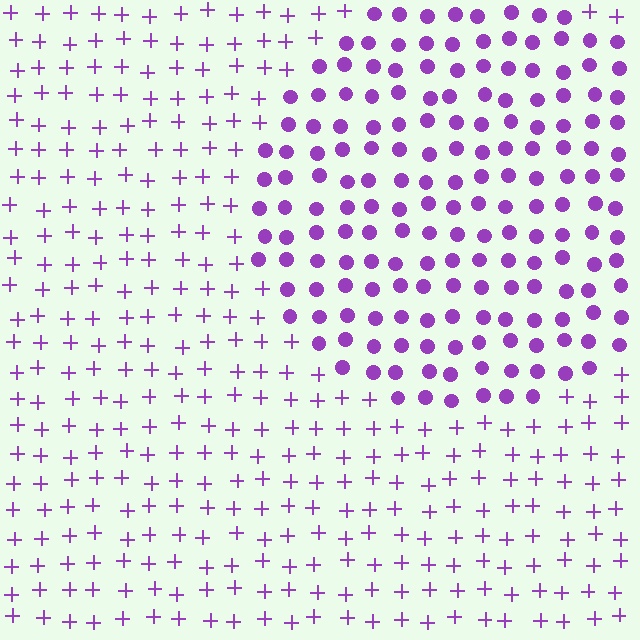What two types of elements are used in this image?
The image uses circles inside the circle region and plus signs outside it.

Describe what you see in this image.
The image is filled with small purple elements arranged in a uniform grid. A circle-shaped region contains circles, while the surrounding area contains plus signs. The boundary is defined purely by the change in element shape.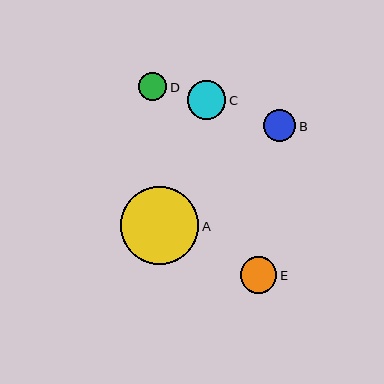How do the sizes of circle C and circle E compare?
Circle C and circle E are approximately the same size.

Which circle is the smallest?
Circle D is the smallest with a size of approximately 28 pixels.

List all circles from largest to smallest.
From largest to smallest: A, C, E, B, D.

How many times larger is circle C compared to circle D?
Circle C is approximately 1.4 times the size of circle D.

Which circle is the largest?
Circle A is the largest with a size of approximately 78 pixels.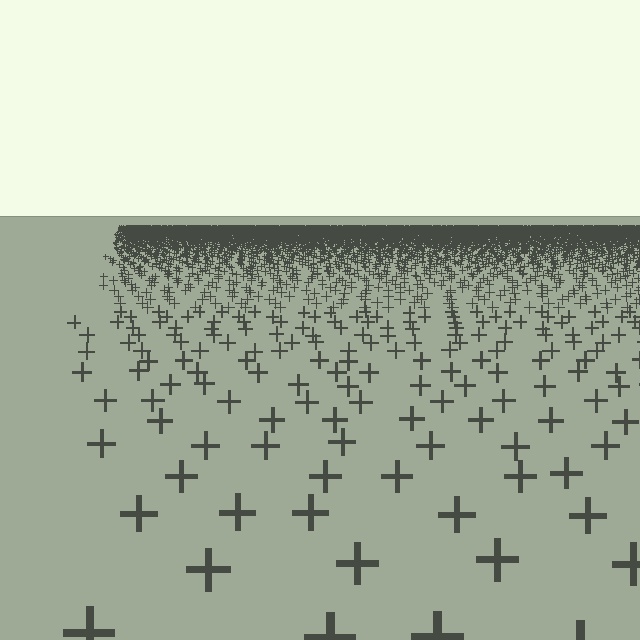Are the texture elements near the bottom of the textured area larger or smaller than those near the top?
Larger. Near the bottom, elements are closer to the viewer and appear at a bigger on-screen size.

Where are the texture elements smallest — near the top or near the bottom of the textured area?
Near the top.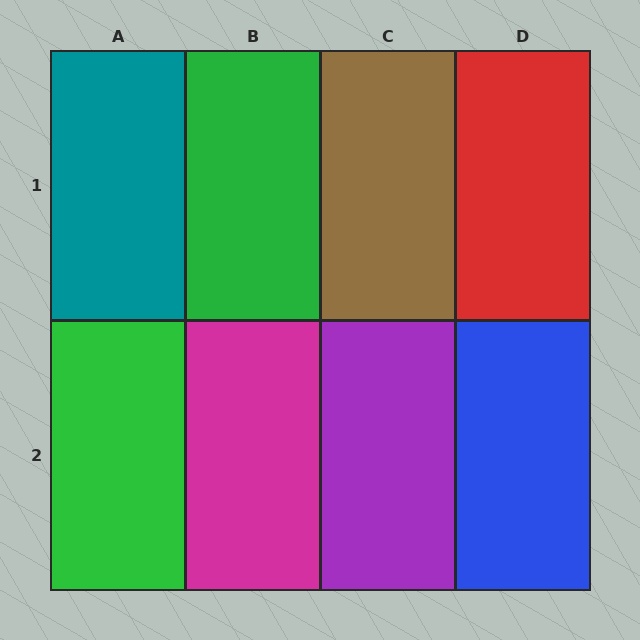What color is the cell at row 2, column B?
Magenta.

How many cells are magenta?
1 cell is magenta.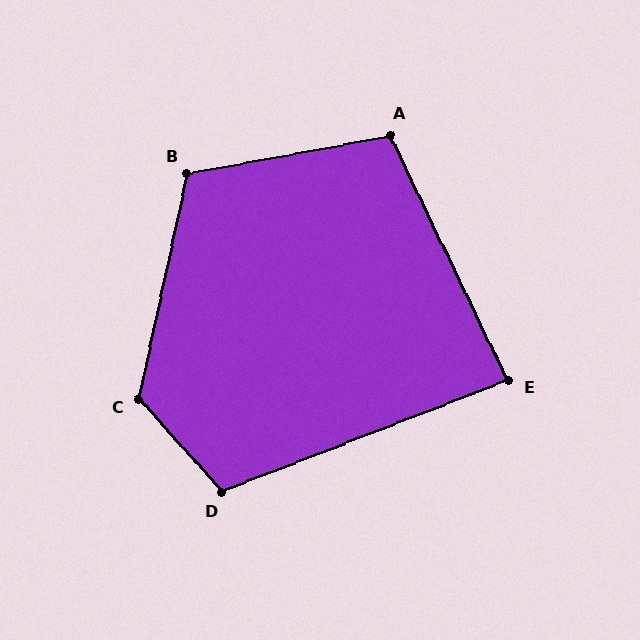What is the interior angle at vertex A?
Approximately 105 degrees (obtuse).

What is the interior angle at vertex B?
Approximately 113 degrees (obtuse).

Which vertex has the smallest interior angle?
E, at approximately 86 degrees.